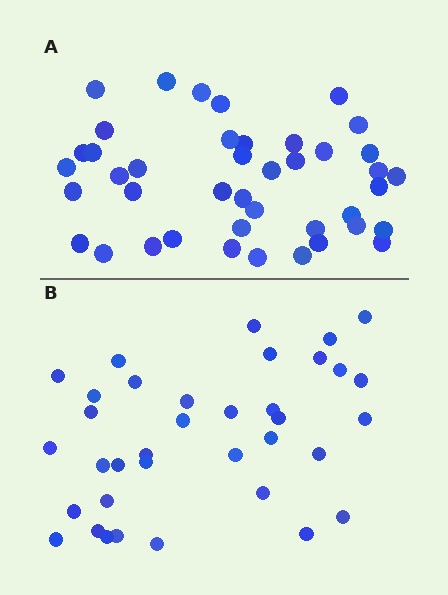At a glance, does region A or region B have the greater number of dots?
Region A (the top region) has more dots.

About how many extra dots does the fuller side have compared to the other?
Region A has about 6 more dots than region B.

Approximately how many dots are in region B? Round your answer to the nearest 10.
About 40 dots. (The exact count is 36, which rounds to 40.)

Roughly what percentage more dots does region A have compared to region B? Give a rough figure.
About 15% more.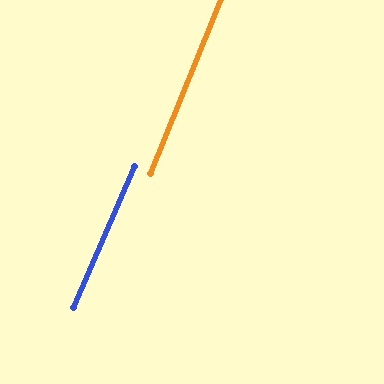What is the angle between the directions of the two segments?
Approximately 2 degrees.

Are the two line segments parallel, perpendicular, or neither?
Parallel — their directions differ by only 1.6°.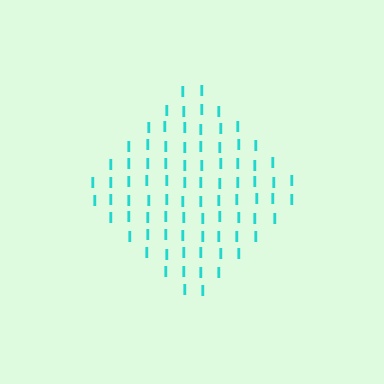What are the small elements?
The small elements are letter I's.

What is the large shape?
The large shape is a diamond.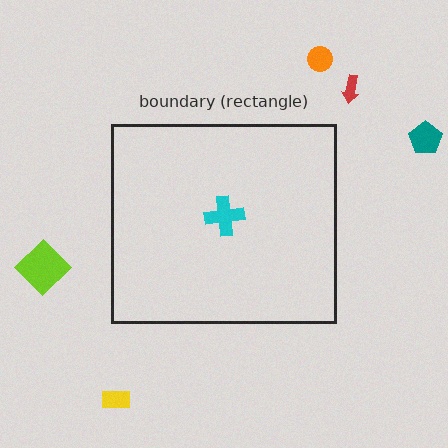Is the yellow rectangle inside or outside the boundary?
Outside.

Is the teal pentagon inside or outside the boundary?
Outside.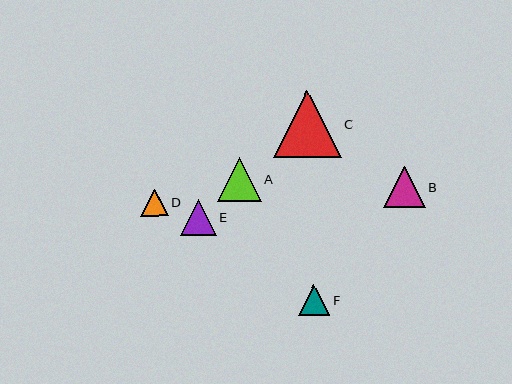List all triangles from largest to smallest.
From largest to smallest: C, A, B, E, F, D.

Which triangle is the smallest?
Triangle D is the smallest with a size of approximately 27 pixels.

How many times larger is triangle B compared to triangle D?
Triangle B is approximately 1.5 times the size of triangle D.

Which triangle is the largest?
Triangle C is the largest with a size of approximately 68 pixels.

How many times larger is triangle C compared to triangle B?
Triangle C is approximately 1.6 times the size of triangle B.